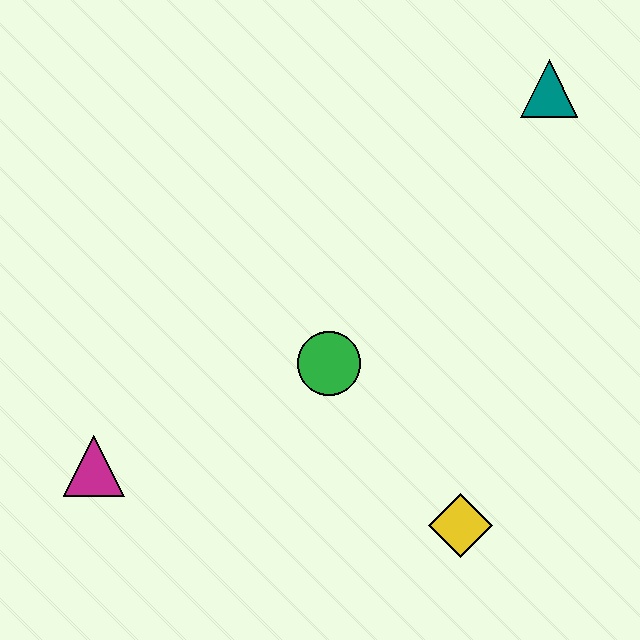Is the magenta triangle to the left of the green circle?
Yes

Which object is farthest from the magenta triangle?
The teal triangle is farthest from the magenta triangle.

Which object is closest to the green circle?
The yellow diamond is closest to the green circle.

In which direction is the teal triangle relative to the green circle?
The teal triangle is above the green circle.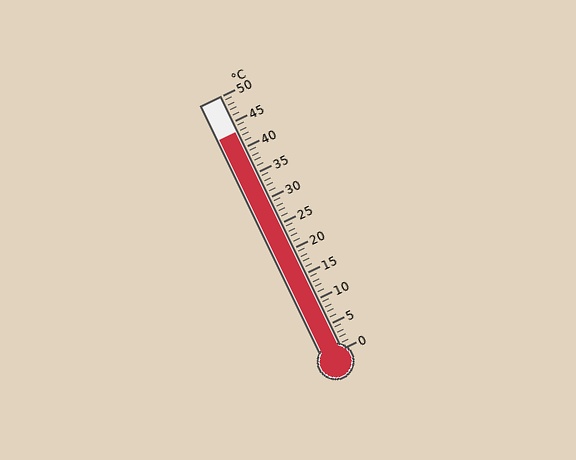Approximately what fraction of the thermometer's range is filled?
The thermometer is filled to approximately 85% of its range.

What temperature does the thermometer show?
The thermometer shows approximately 43°C.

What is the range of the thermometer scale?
The thermometer scale ranges from 0°C to 50°C.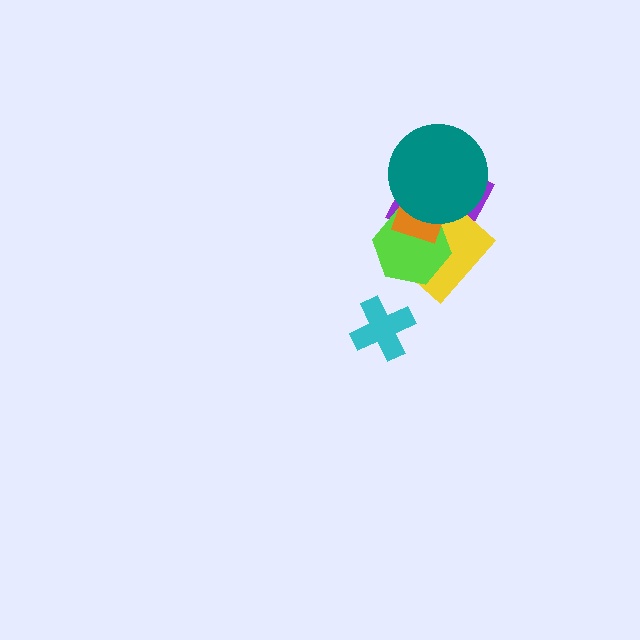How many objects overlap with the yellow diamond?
4 objects overlap with the yellow diamond.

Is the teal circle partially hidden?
No, no other shape covers it.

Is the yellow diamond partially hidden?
Yes, it is partially covered by another shape.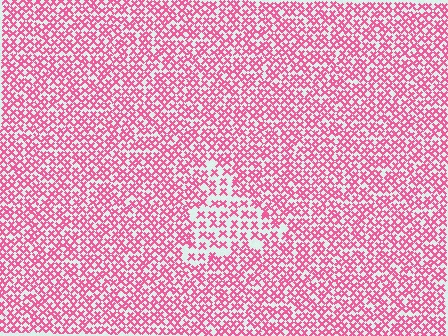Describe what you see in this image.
The image contains small pink elements arranged at two different densities. A triangle-shaped region is visible where the elements are less densely packed than the surrounding area.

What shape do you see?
I see a triangle.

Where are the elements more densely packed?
The elements are more densely packed outside the triangle boundary.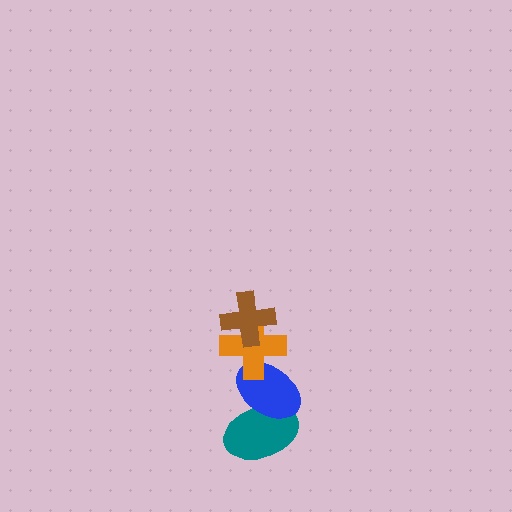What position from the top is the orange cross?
The orange cross is 2nd from the top.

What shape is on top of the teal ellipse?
The blue ellipse is on top of the teal ellipse.